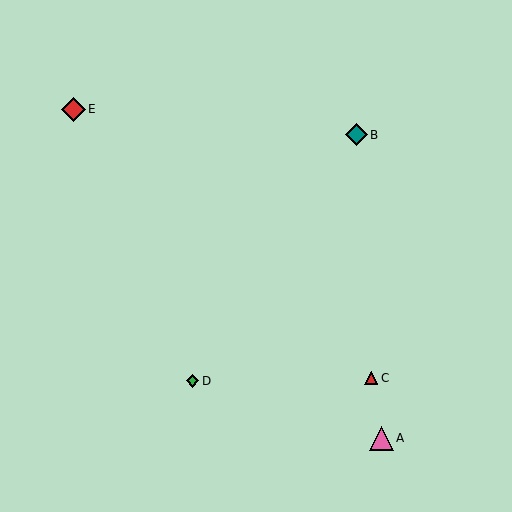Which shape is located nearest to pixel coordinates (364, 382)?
The red triangle (labeled C) at (371, 378) is nearest to that location.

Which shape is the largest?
The red diamond (labeled E) is the largest.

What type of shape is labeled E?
Shape E is a red diamond.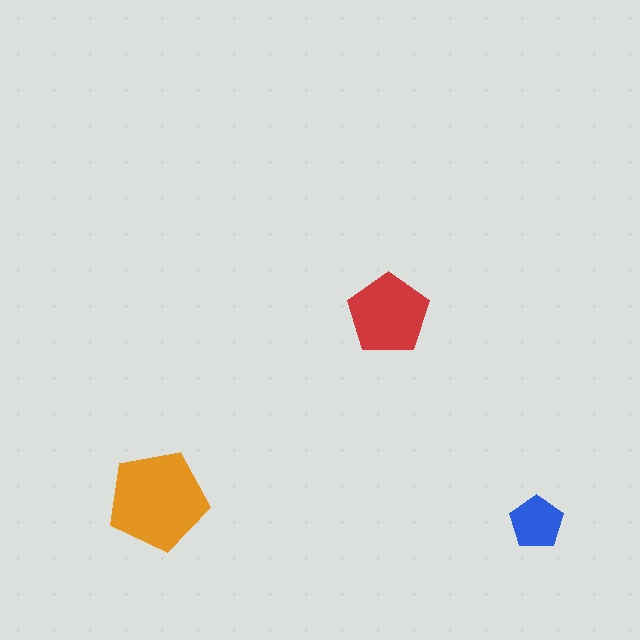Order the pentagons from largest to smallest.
the orange one, the red one, the blue one.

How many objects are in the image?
There are 3 objects in the image.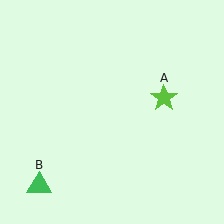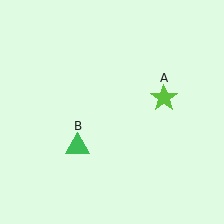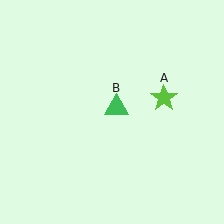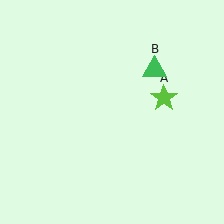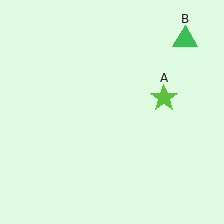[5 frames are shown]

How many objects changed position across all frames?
1 object changed position: green triangle (object B).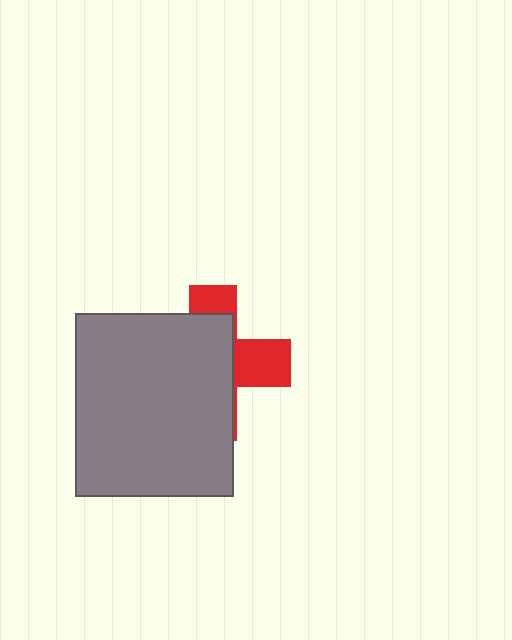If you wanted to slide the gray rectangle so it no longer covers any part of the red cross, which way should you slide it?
Slide it left — that is the most direct way to separate the two shapes.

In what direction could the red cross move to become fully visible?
The red cross could move right. That would shift it out from behind the gray rectangle entirely.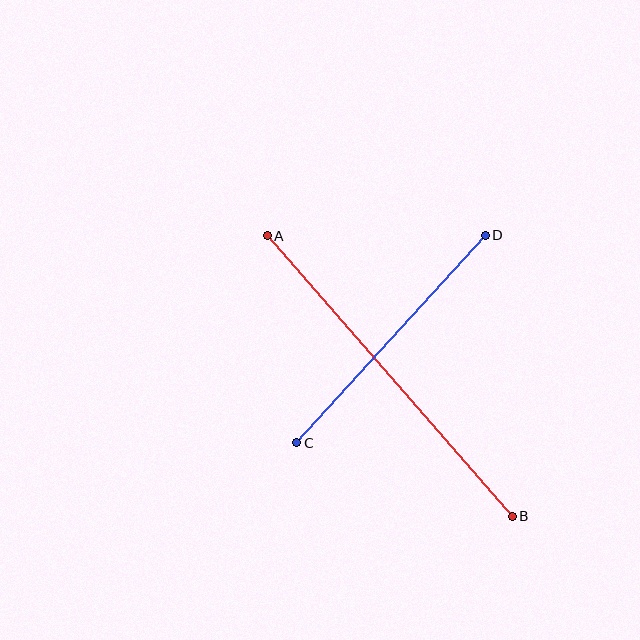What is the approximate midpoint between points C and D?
The midpoint is at approximately (391, 339) pixels.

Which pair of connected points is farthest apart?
Points A and B are farthest apart.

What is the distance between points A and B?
The distance is approximately 373 pixels.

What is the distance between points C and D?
The distance is approximately 280 pixels.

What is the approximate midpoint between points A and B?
The midpoint is at approximately (390, 376) pixels.